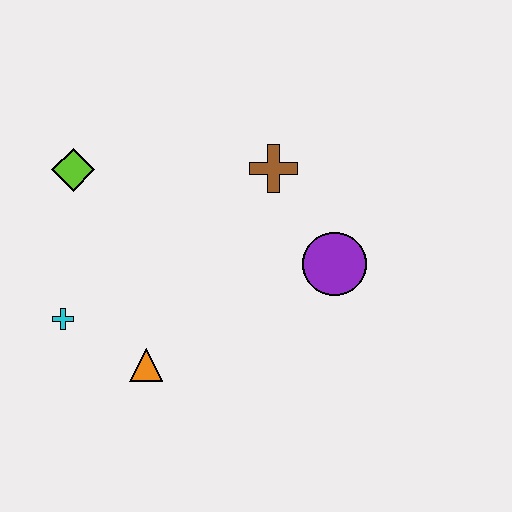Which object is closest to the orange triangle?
The cyan cross is closest to the orange triangle.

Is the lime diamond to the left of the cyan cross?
No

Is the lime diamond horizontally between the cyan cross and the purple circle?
Yes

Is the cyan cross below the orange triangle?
No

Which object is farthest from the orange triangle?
The brown cross is farthest from the orange triangle.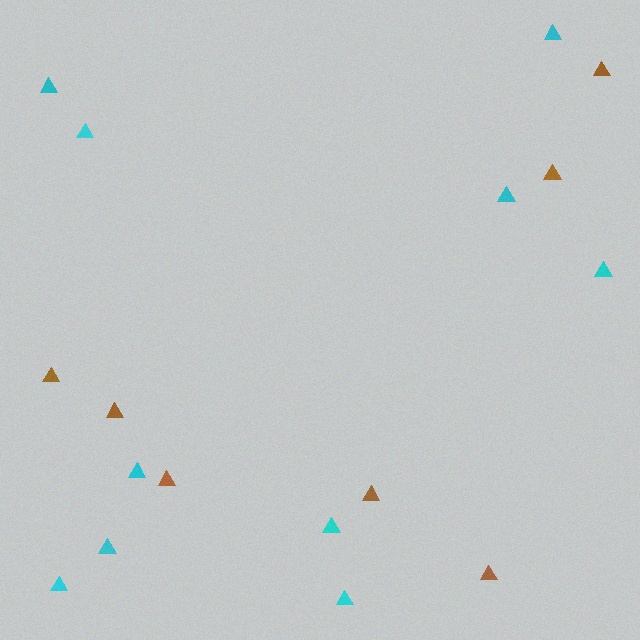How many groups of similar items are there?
There are 2 groups: one group of brown triangles (7) and one group of cyan triangles (10).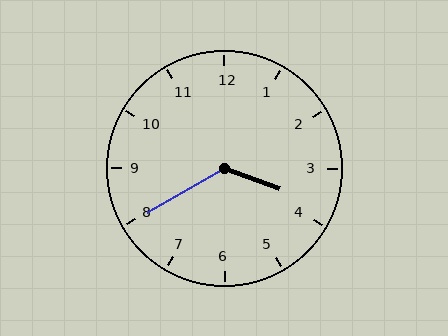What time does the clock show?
3:40.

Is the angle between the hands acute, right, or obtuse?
It is obtuse.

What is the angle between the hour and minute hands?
Approximately 130 degrees.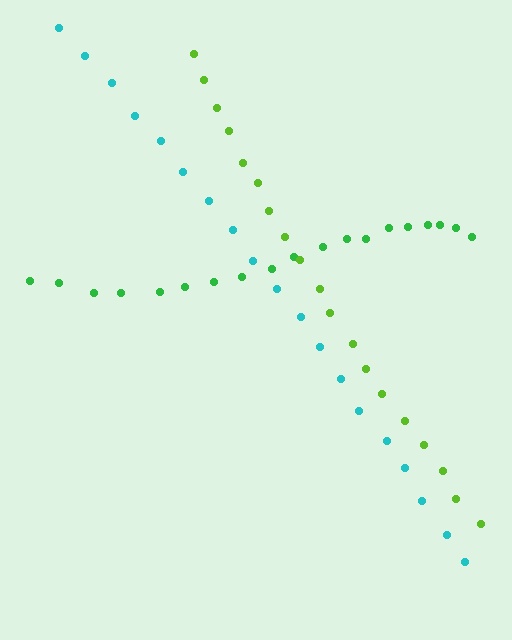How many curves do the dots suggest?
There are 3 distinct paths.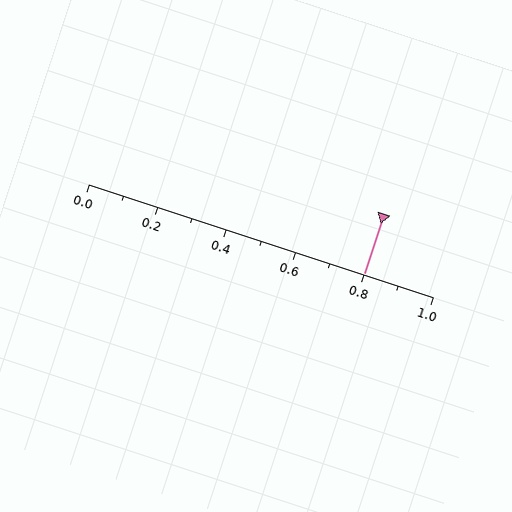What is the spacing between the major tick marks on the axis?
The major ticks are spaced 0.2 apart.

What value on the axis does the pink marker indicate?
The marker indicates approximately 0.8.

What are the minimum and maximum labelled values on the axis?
The axis runs from 0.0 to 1.0.